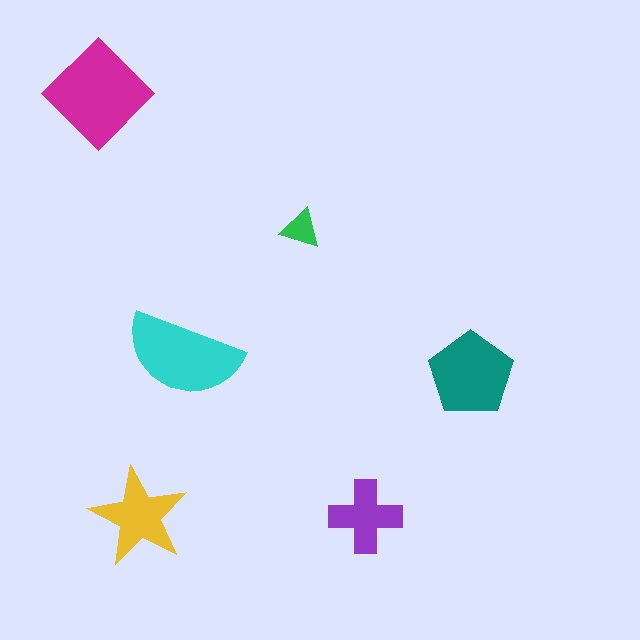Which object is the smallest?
The green triangle.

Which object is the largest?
The magenta diamond.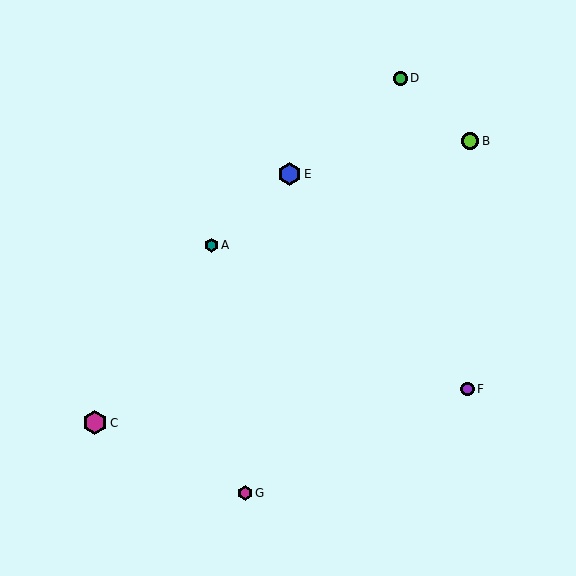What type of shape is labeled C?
Shape C is a magenta hexagon.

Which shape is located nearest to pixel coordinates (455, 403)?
The purple circle (labeled F) at (467, 389) is nearest to that location.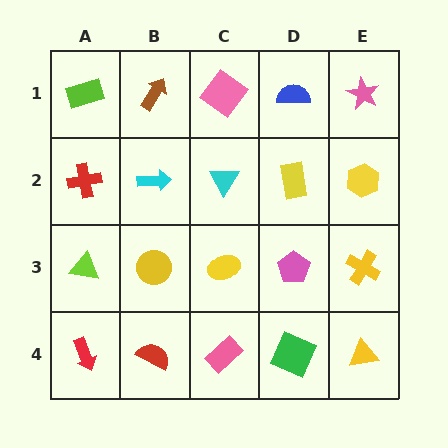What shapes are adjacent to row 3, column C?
A cyan triangle (row 2, column C), a pink rectangle (row 4, column C), a yellow circle (row 3, column B), a pink pentagon (row 3, column D).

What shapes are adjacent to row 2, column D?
A blue semicircle (row 1, column D), a pink pentagon (row 3, column D), a cyan triangle (row 2, column C), a yellow hexagon (row 2, column E).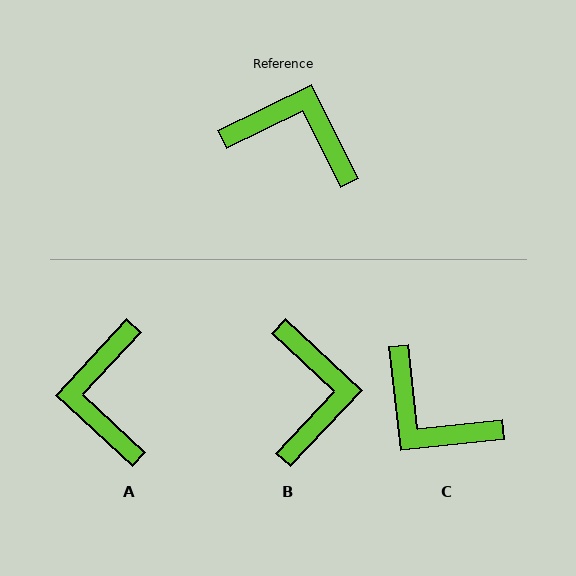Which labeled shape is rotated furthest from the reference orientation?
C, about 160 degrees away.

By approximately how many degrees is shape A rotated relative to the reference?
Approximately 111 degrees counter-clockwise.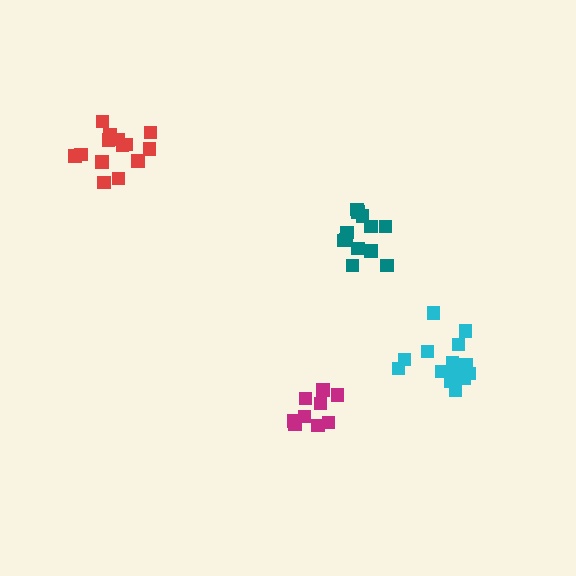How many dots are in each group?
Group 1: 14 dots, Group 2: 9 dots, Group 3: 12 dots, Group 4: 14 dots (49 total).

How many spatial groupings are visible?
There are 4 spatial groupings.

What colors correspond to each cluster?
The clusters are colored: cyan, magenta, teal, red.